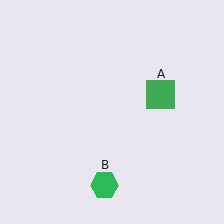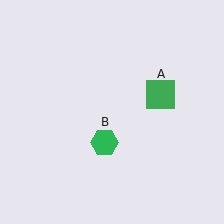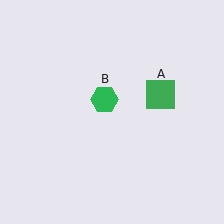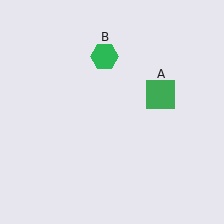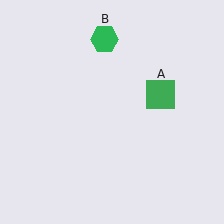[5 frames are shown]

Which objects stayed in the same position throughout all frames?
Green square (object A) remained stationary.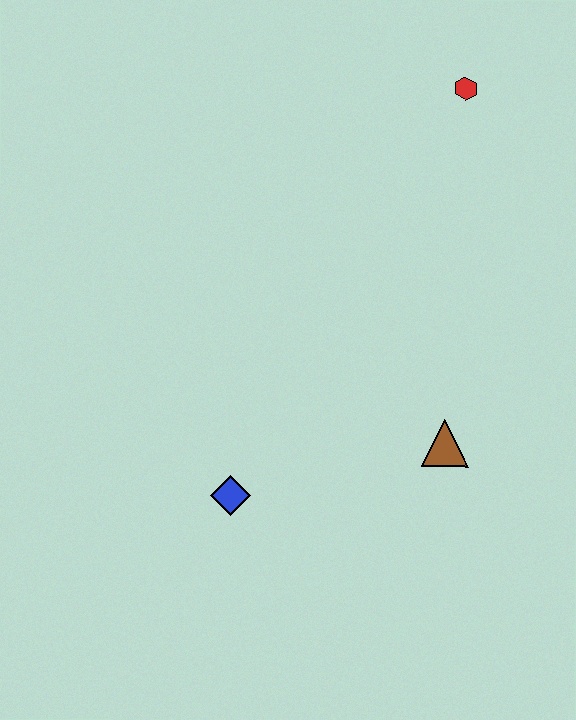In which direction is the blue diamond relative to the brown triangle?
The blue diamond is to the left of the brown triangle.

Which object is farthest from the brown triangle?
The red hexagon is farthest from the brown triangle.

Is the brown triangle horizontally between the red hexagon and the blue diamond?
Yes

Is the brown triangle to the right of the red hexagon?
No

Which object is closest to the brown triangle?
The blue diamond is closest to the brown triangle.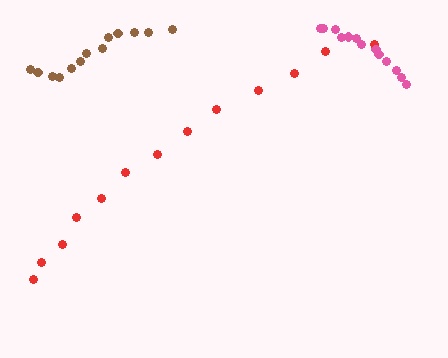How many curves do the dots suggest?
There are 3 distinct paths.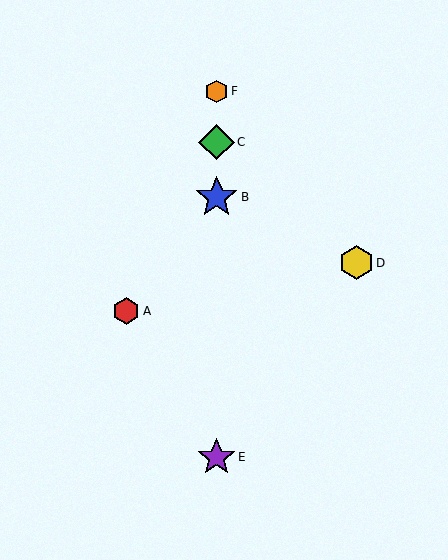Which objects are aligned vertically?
Objects B, C, E, F are aligned vertically.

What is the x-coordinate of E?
Object E is at x≈217.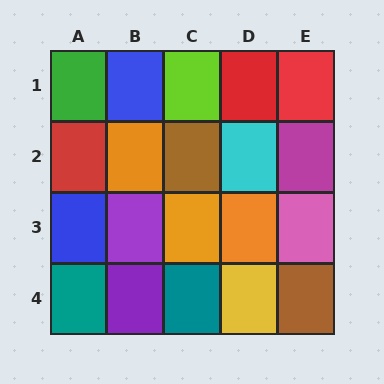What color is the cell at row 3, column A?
Blue.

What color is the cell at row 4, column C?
Teal.